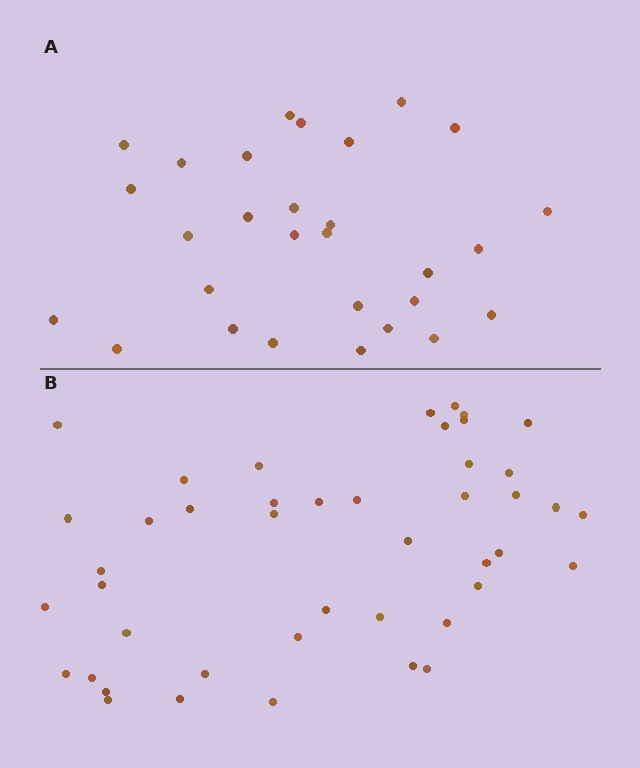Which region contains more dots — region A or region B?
Region B (the bottom region) has more dots.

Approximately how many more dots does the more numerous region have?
Region B has approximately 15 more dots than region A.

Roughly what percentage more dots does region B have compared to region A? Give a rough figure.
About 50% more.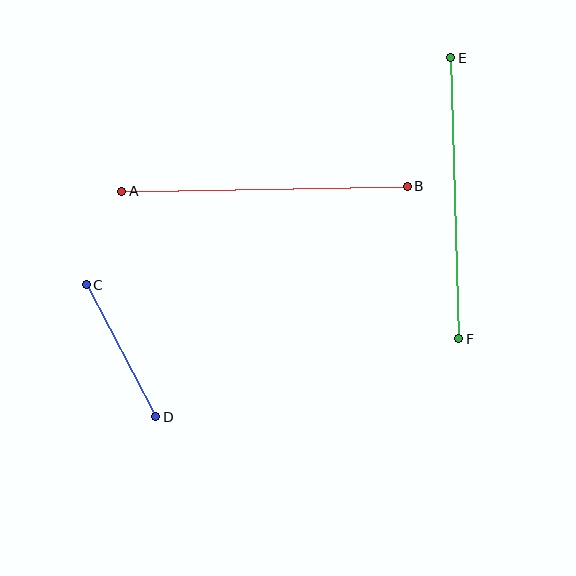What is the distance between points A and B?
The distance is approximately 286 pixels.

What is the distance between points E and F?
The distance is approximately 281 pixels.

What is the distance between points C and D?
The distance is approximately 149 pixels.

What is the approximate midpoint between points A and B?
The midpoint is at approximately (265, 189) pixels.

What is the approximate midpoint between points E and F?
The midpoint is at approximately (455, 198) pixels.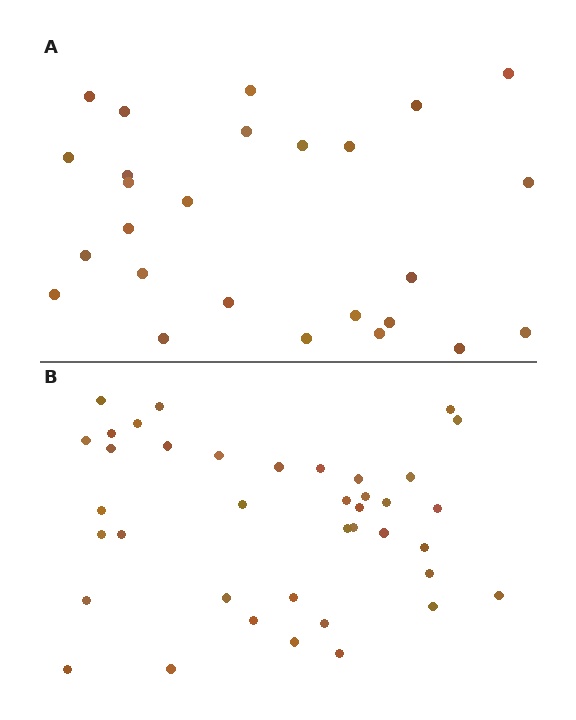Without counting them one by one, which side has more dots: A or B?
Region B (the bottom region) has more dots.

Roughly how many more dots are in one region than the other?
Region B has approximately 15 more dots than region A.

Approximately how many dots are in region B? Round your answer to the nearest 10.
About 40 dots. (The exact count is 39, which rounds to 40.)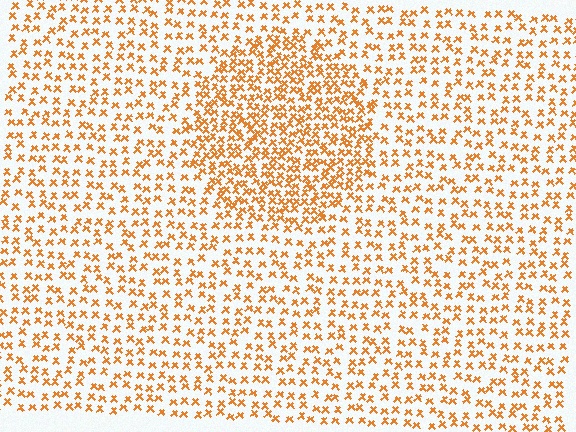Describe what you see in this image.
The image contains small orange elements arranged at two different densities. A circle-shaped region is visible where the elements are more densely packed than the surrounding area.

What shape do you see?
I see a circle.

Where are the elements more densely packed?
The elements are more densely packed inside the circle boundary.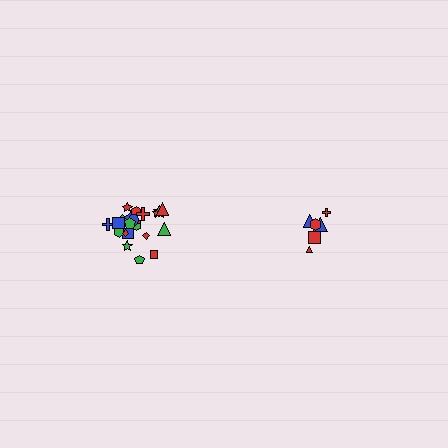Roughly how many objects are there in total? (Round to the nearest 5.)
Roughly 30 objects in total.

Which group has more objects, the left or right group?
The left group.